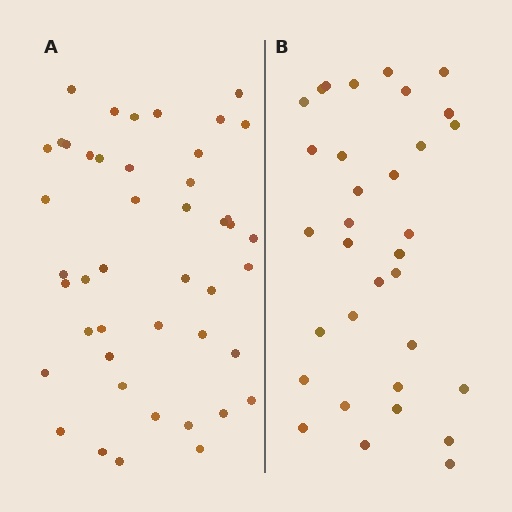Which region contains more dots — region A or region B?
Region A (the left region) has more dots.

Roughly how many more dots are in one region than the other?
Region A has roughly 12 or so more dots than region B.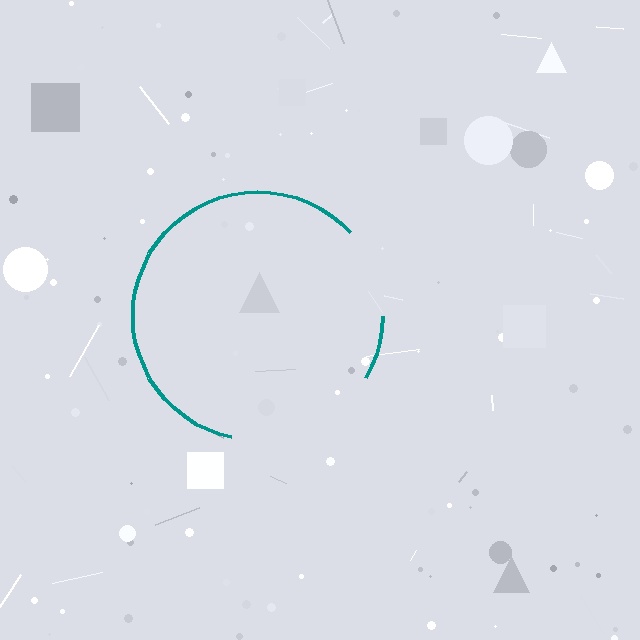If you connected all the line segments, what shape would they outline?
They would outline a circle.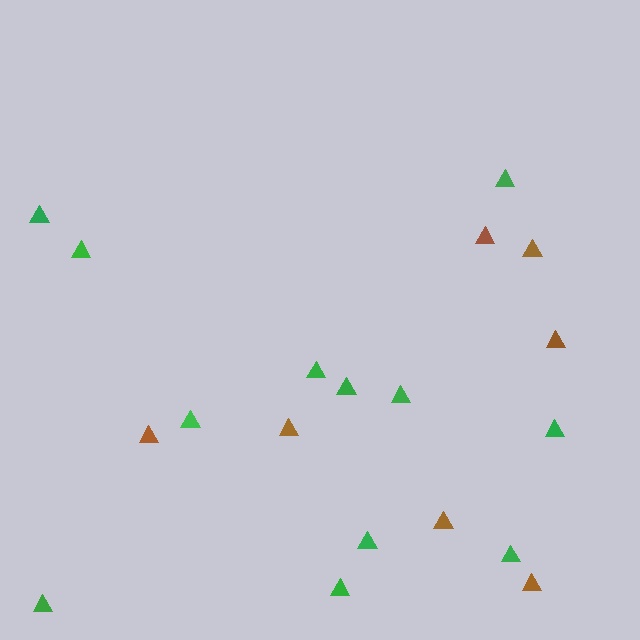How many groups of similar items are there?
There are 2 groups: one group of brown triangles (7) and one group of green triangles (12).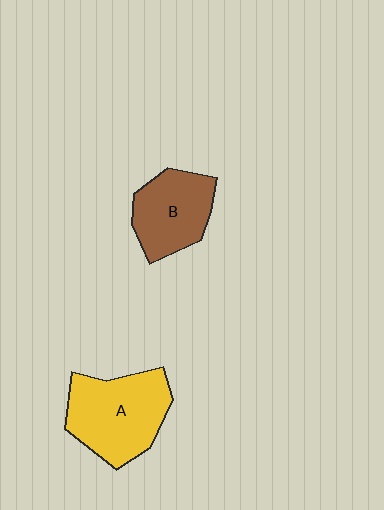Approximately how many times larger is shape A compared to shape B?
Approximately 1.3 times.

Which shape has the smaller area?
Shape B (brown).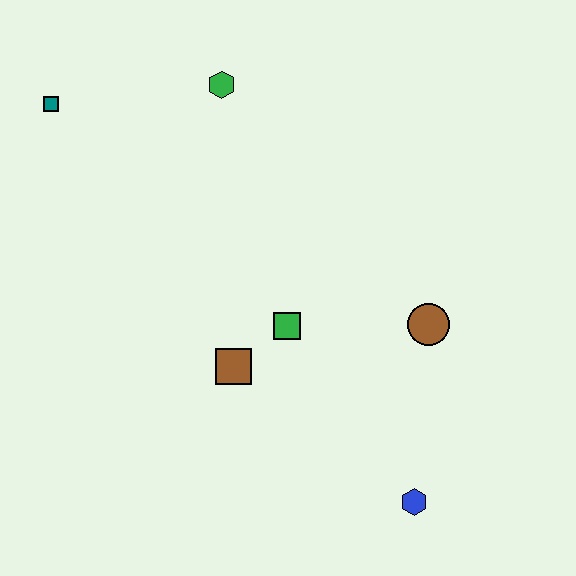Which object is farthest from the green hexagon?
The blue hexagon is farthest from the green hexagon.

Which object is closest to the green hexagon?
The teal square is closest to the green hexagon.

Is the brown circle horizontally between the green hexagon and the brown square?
No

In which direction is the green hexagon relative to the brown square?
The green hexagon is above the brown square.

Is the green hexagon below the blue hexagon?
No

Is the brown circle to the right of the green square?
Yes